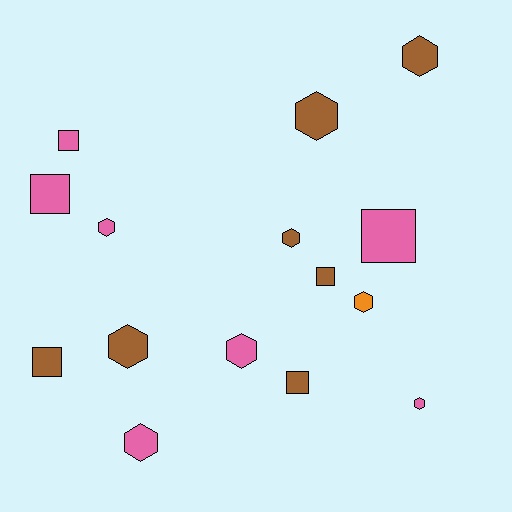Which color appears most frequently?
Brown, with 7 objects.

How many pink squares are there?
There are 3 pink squares.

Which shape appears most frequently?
Hexagon, with 9 objects.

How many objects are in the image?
There are 15 objects.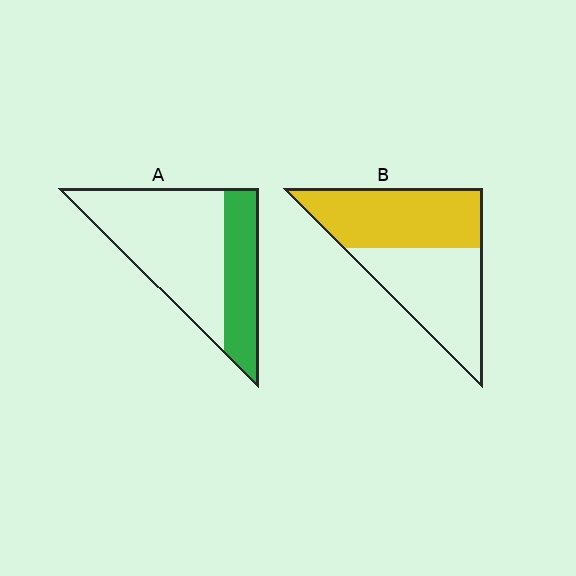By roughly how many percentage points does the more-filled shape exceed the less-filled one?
By roughly 20 percentage points (B over A).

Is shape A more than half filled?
No.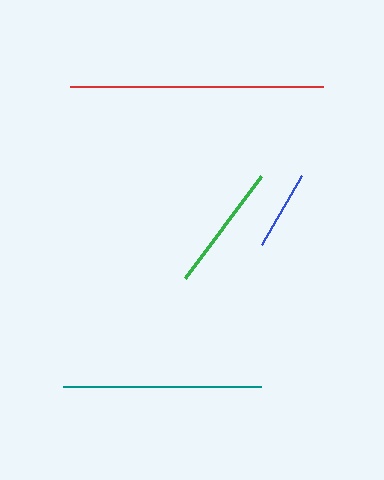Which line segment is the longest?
The red line is the longest at approximately 253 pixels.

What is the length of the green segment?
The green segment is approximately 127 pixels long.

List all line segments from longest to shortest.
From longest to shortest: red, teal, green, blue.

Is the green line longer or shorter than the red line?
The red line is longer than the green line.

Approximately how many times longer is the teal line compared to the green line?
The teal line is approximately 1.6 times the length of the green line.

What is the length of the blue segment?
The blue segment is approximately 79 pixels long.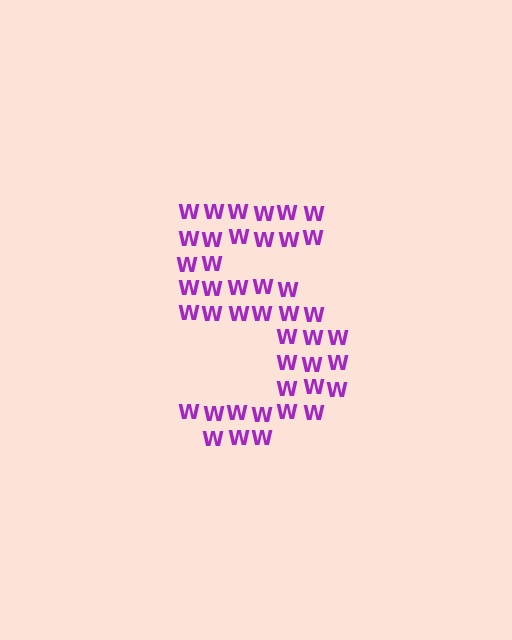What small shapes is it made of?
It is made of small letter W's.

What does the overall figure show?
The overall figure shows the digit 5.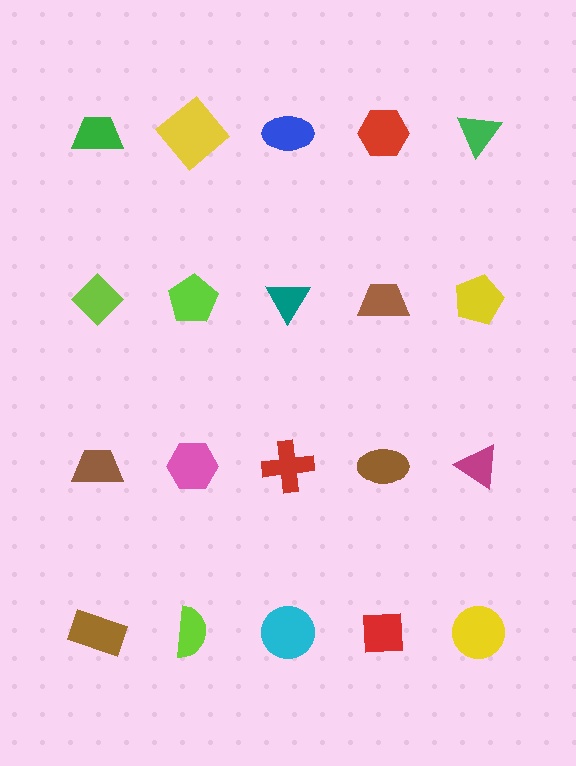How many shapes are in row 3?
5 shapes.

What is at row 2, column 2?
A lime pentagon.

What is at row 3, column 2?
A pink hexagon.